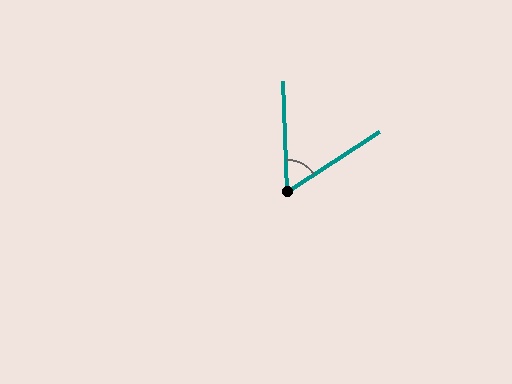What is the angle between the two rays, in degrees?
Approximately 59 degrees.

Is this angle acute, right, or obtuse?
It is acute.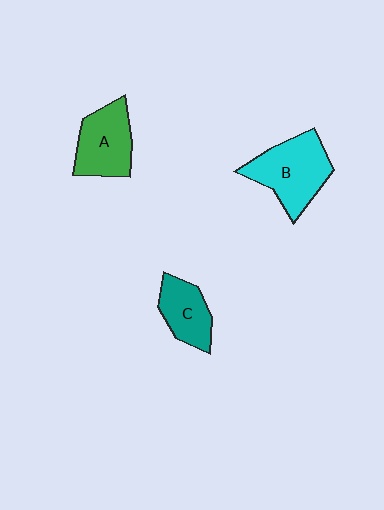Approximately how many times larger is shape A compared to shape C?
Approximately 1.3 times.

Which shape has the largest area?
Shape B (cyan).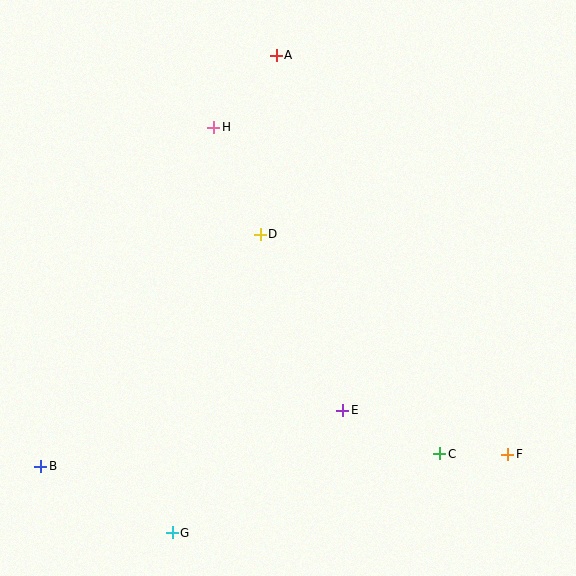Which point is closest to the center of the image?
Point D at (260, 234) is closest to the center.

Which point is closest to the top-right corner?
Point A is closest to the top-right corner.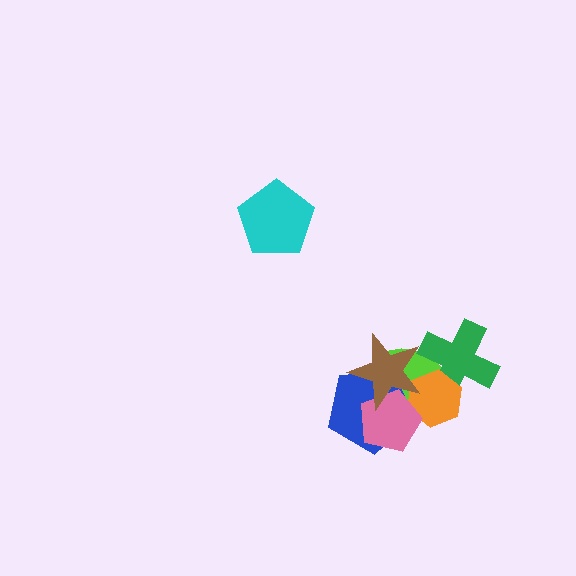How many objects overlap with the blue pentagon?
4 objects overlap with the blue pentagon.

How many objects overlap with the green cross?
2 objects overlap with the green cross.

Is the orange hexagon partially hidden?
Yes, it is partially covered by another shape.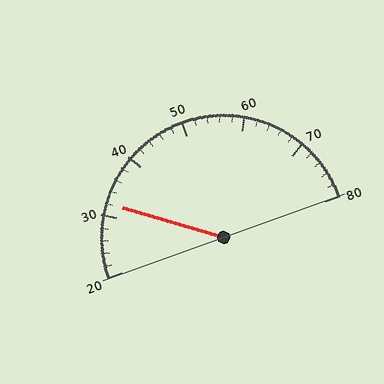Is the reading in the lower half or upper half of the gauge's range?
The reading is in the lower half of the range (20 to 80).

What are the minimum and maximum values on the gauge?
The gauge ranges from 20 to 80.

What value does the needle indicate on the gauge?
The needle indicates approximately 32.